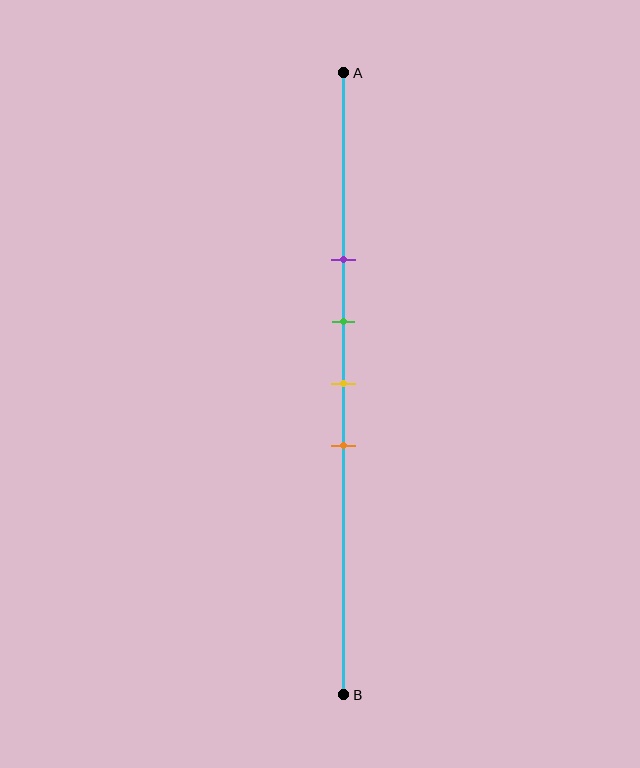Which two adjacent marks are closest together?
The green and yellow marks are the closest adjacent pair.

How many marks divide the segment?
There are 4 marks dividing the segment.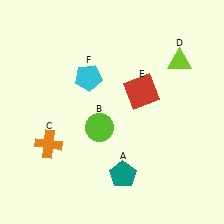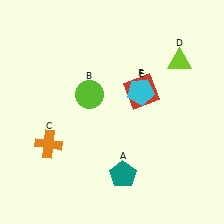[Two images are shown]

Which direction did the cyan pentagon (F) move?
The cyan pentagon (F) moved right.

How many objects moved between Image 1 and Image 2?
2 objects moved between the two images.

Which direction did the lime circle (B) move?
The lime circle (B) moved up.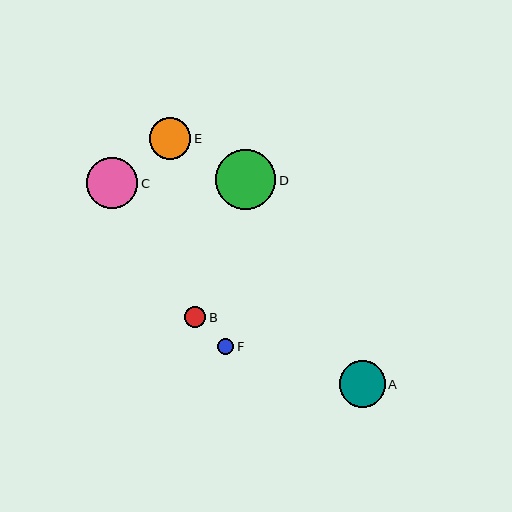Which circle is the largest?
Circle D is the largest with a size of approximately 60 pixels.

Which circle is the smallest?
Circle F is the smallest with a size of approximately 16 pixels.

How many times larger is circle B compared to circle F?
Circle B is approximately 1.3 times the size of circle F.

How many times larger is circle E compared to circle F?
Circle E is approximately 2.6 times the size of circle F.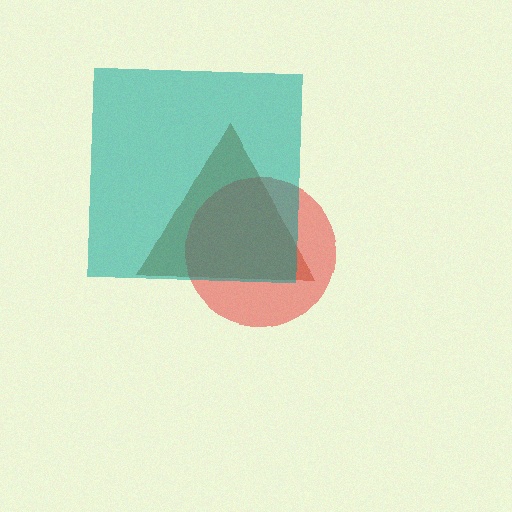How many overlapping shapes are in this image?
There are 3 overlapping shapes in the image.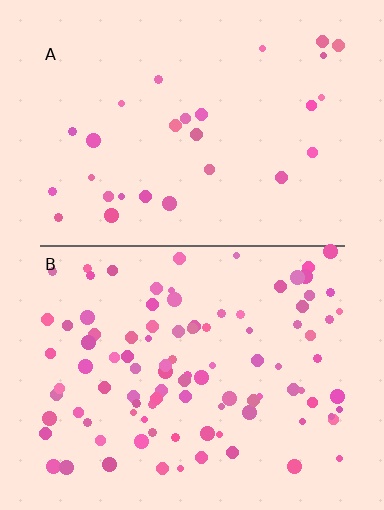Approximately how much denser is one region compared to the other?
Approximately 3.5× — region B over region A.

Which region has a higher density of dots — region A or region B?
B (the bottom).